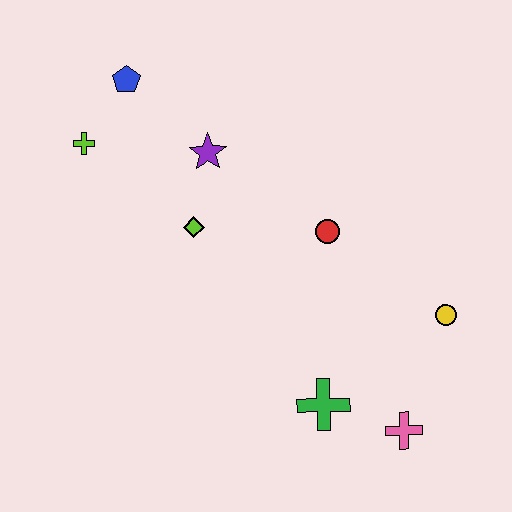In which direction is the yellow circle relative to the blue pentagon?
The yellow circle is to the right of the blue pentagon.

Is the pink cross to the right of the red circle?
Yes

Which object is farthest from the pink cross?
The blue pentagon is farthest from the pink cross.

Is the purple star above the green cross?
Yes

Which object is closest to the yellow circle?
The pink cross is closest to the yellow circle.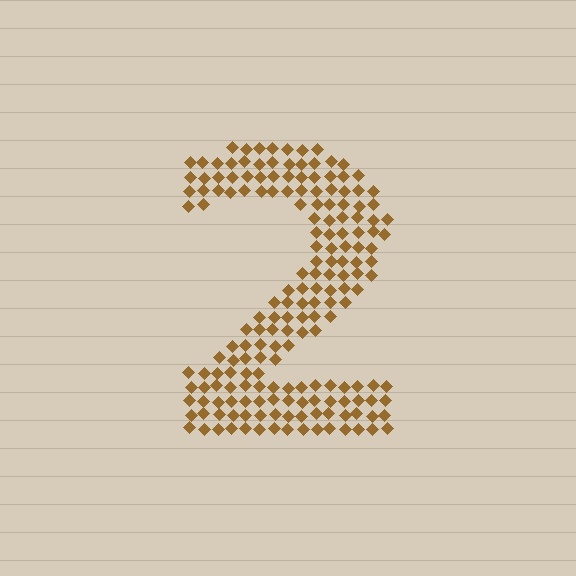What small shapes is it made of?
It is made of small diamonds.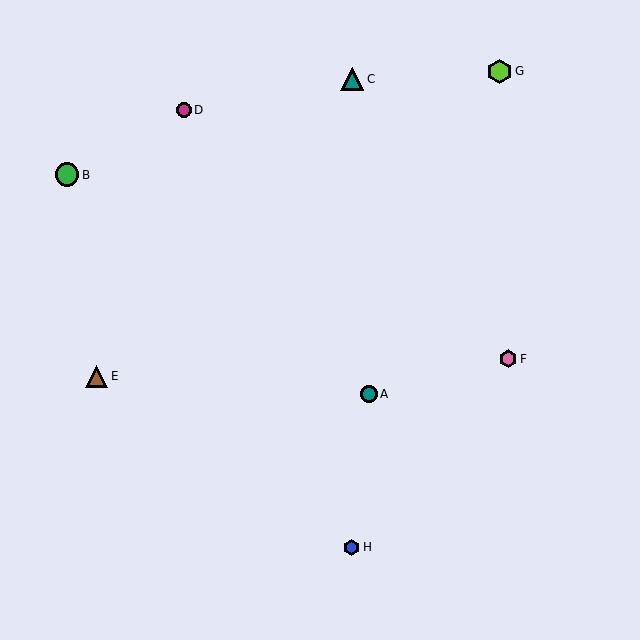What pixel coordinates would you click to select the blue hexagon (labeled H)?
Click at (351, 547) to select the blue hexagon H.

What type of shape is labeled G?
Shape G is a lime hexagon.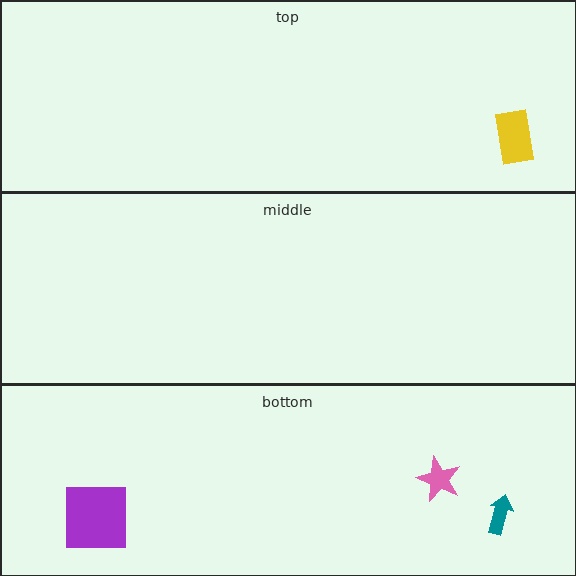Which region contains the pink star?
The bottom region.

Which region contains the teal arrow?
The bottom region.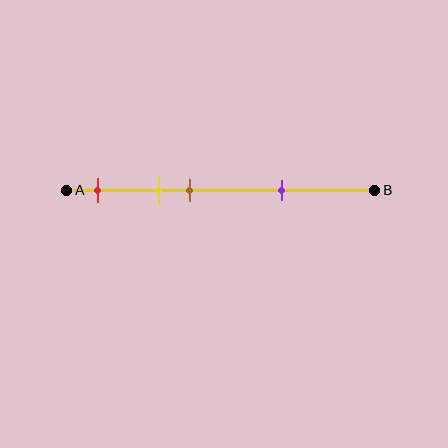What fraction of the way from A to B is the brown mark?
The brown mark is approximately 40% (0.4) of the way from A to B.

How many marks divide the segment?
There are 4 marks dividing the segment.